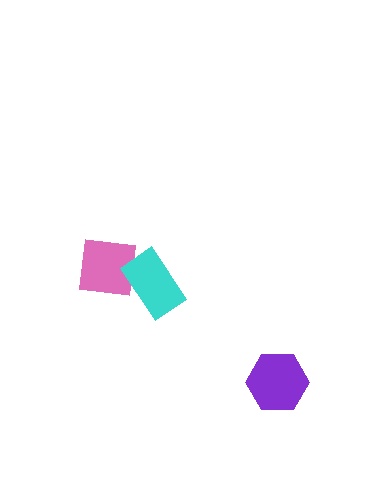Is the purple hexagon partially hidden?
No, no other shape covers it.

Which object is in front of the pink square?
The cyan rectangle is in front of the pink square.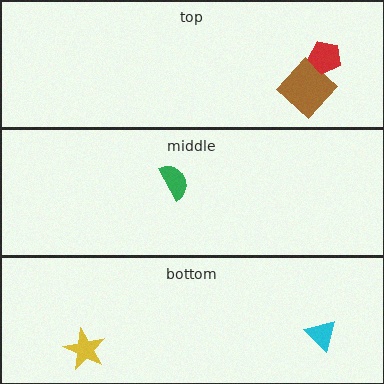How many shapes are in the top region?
2.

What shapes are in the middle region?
The green semicircle.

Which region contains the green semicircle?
The middle region.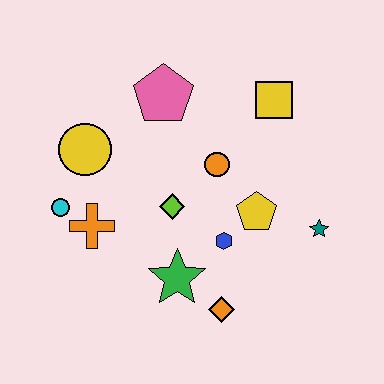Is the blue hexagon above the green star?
Yes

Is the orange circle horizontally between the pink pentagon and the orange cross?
No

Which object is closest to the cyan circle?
The orange cross is closest to the cyan circle.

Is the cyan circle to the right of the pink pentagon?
No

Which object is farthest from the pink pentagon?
The orange diamond is farthest from the pink pentagon.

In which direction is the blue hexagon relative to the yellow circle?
The blue hexagon is to the right of the yellow circle.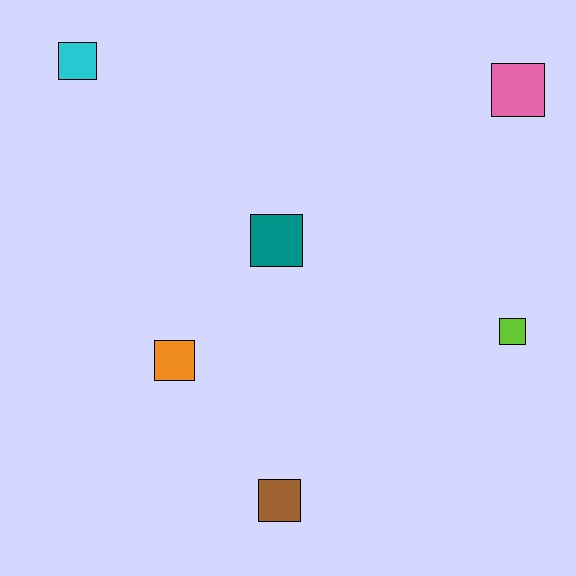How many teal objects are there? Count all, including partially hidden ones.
There is 1 teal object.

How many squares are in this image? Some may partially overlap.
There are 6 squares.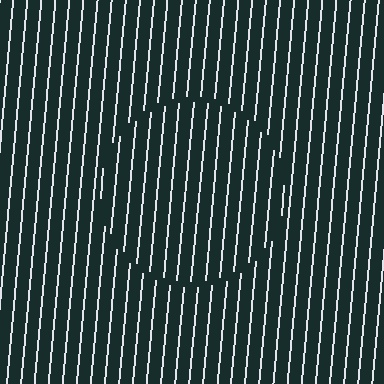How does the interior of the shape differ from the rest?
The interior of the shape contains the same grating, shifted by half a period — the contour is defined by the phase discontinuity where line-ends from the inner and outer gratings abut.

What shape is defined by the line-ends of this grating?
An illusory circle. The interior of the shape contains the same grating, shifted by half a period — the contour is defined by the phase discontinuity where line-ends from the inner and outer gratings abut.